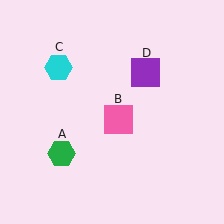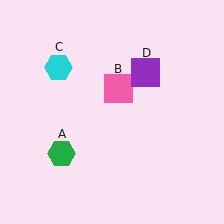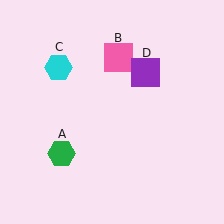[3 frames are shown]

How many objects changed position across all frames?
1 object changed position: pink square (object B).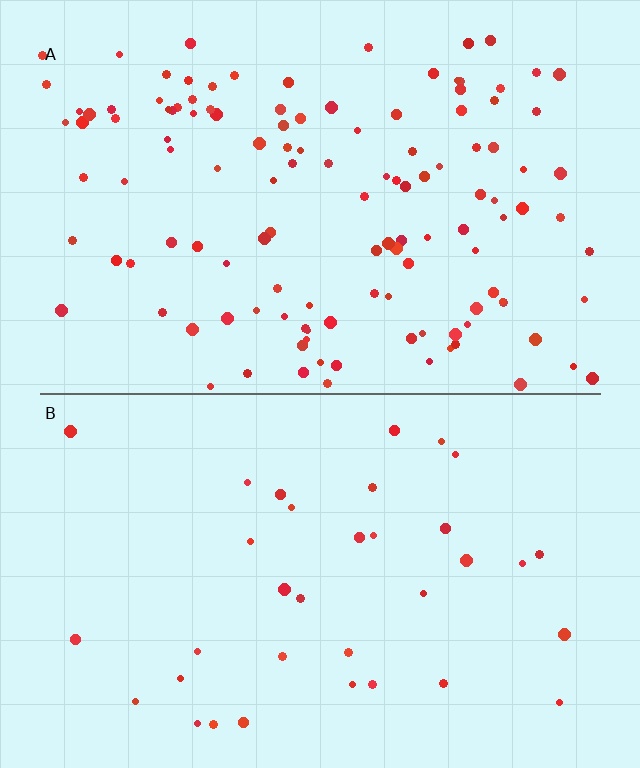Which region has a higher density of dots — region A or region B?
A (the top).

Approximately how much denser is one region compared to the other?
Approximately 3.6× — region A over region B.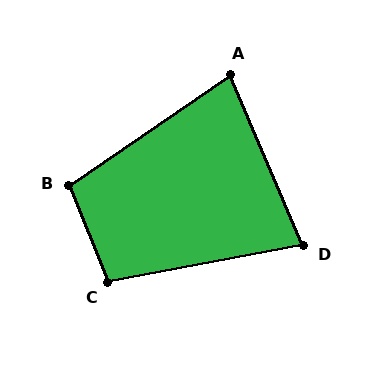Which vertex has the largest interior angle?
B, at approximately 102 degrees.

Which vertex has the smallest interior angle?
D, at approximately 78 degrees.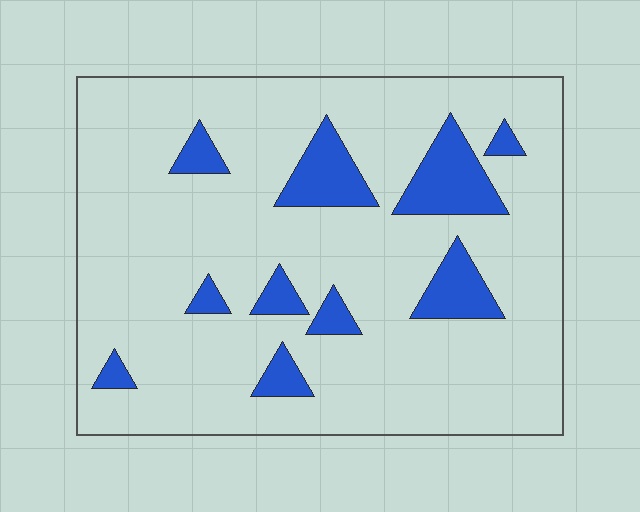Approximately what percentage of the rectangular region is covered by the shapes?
Approximately 15%.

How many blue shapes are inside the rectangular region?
10.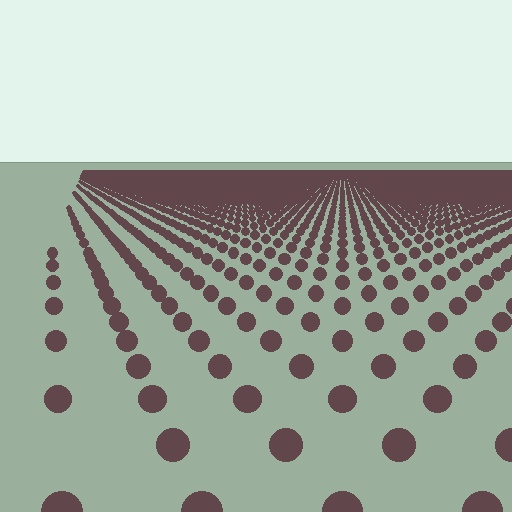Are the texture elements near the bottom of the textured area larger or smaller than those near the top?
Larger. Near the bottom, elements are closer to the viewer and appear at a bigger on-screen size.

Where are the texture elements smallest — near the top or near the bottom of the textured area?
Near the top.